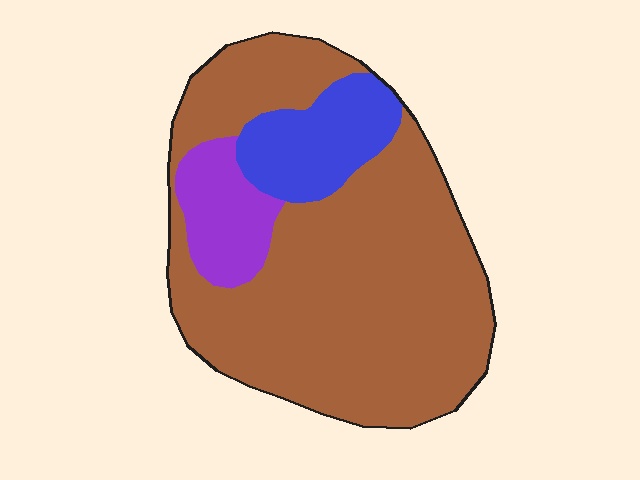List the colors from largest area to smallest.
From largest to smallest: brown, blue, purple.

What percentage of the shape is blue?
Blue takes up about one eighth (1/8) of the shape.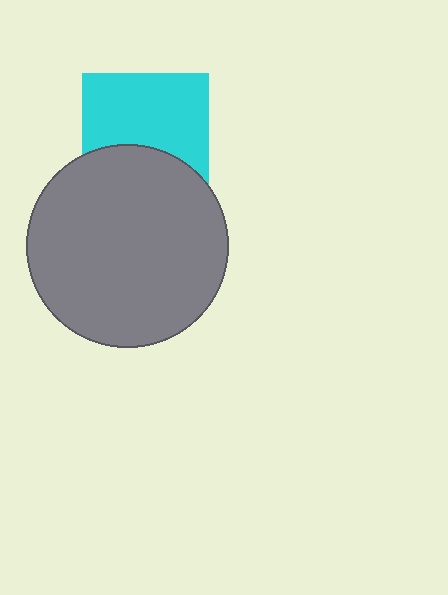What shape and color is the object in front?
The object in front is a gray circle.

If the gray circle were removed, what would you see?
You would see the complete cyan square.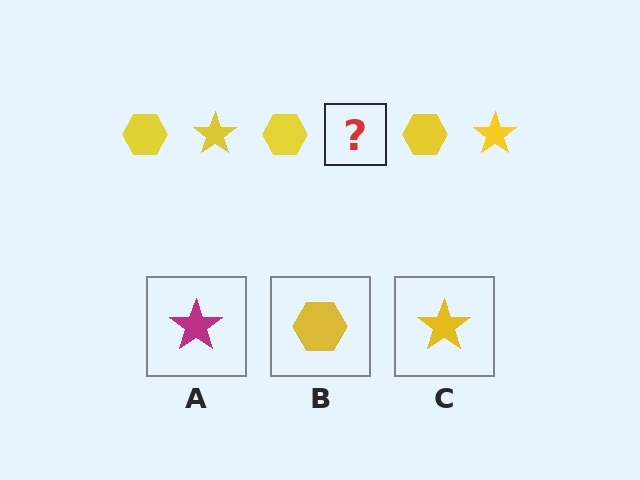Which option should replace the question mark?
Option C.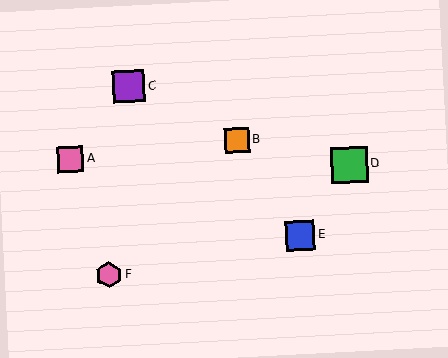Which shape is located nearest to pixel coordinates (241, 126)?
The orange square (labeled B) at (237, 140) is nearest to that location.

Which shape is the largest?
The green square (labeled D) is the largest.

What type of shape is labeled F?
Shape F is a pink hexagon.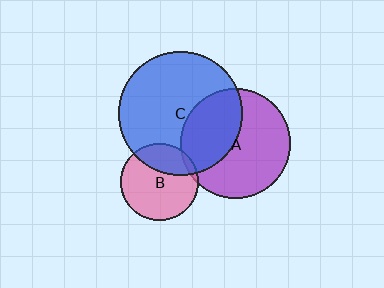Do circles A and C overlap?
Yes.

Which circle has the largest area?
Circle C (blue).